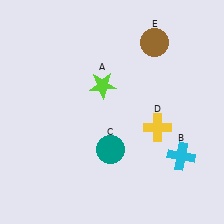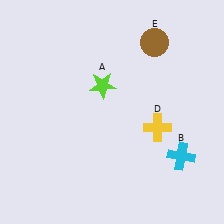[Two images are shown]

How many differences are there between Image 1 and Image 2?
There is 1 difference between the two images.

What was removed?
The teal circle (C) was removed in Image 2.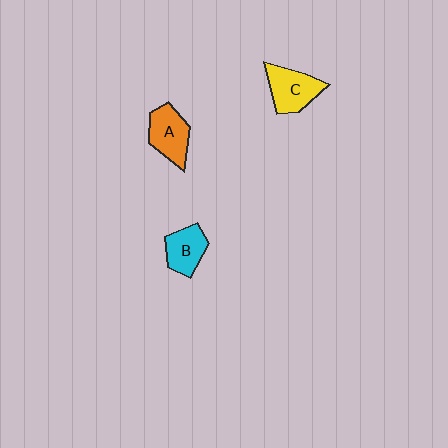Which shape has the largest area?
Shape C (yellow).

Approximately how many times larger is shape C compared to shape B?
Approximately 1.2 times.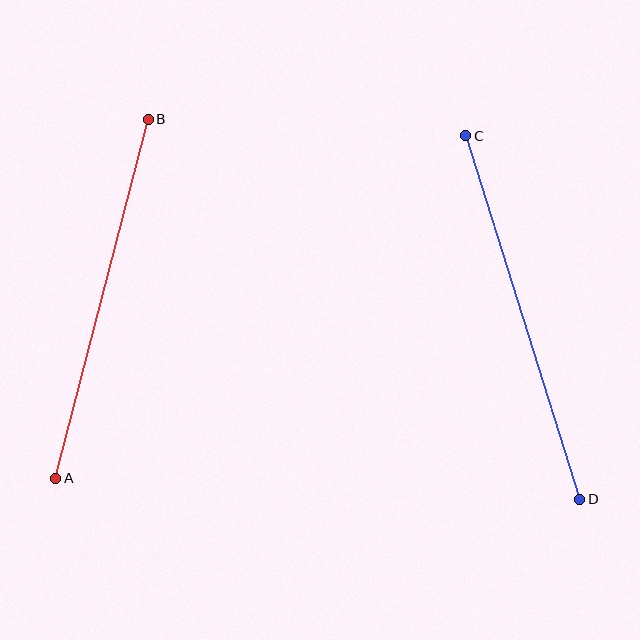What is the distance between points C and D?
The distance is approximately 381 pixels.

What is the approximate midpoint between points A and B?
The midpoint is at approximately (102, 299) pixels.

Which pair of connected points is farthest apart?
Points C and D are farthest apart.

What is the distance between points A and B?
The distance is approximately 371 pixels.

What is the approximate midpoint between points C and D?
The midpoint is at approximately (523, 317) pixels.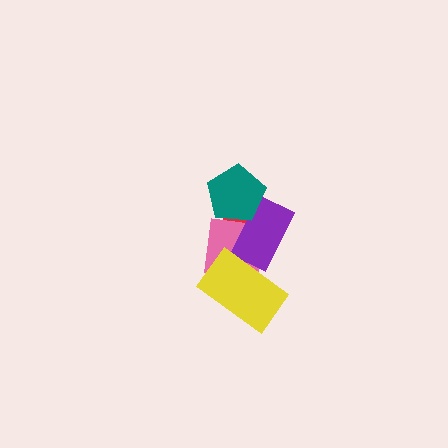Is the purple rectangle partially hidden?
Yes, it is partially covered by another shape.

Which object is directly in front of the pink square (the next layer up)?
The purple rectangle is directly in front of the pink square.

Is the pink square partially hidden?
Yes, it is partially covered by another shape.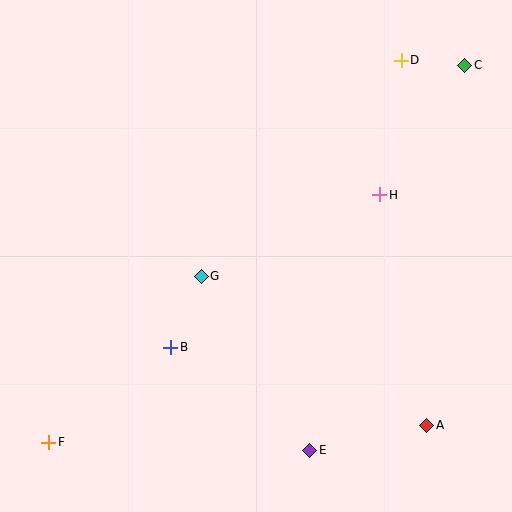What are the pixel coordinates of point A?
Point A is at (427, 425).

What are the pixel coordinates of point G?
Point G is at (201, 276).